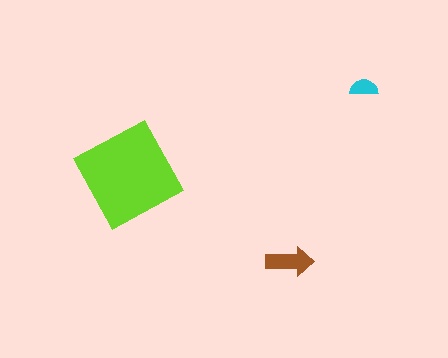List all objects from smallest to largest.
The cyan semicircle, the brown arrow, the lime square.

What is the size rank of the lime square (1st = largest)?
1st.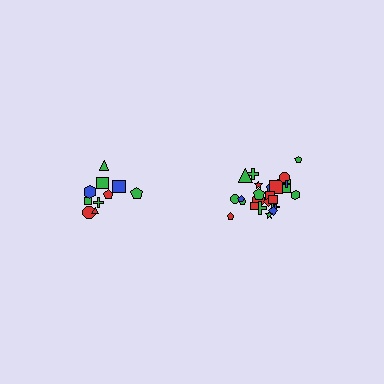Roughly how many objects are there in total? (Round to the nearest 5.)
Roughly 35 objects in total.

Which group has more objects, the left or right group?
The right group.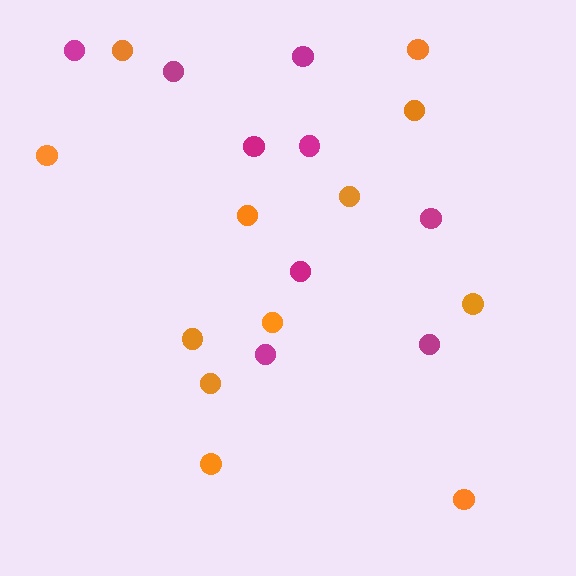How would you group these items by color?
There are 2 groups: one group of magenta circles (9) and one group of orange circles (12).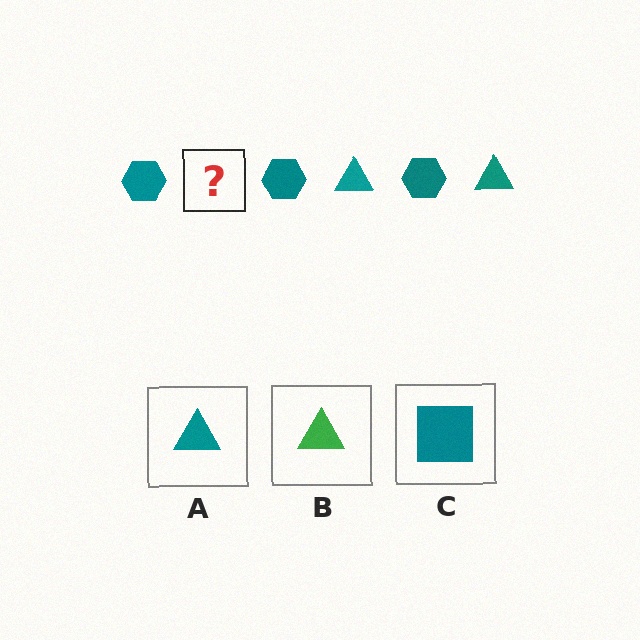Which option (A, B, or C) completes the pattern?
A.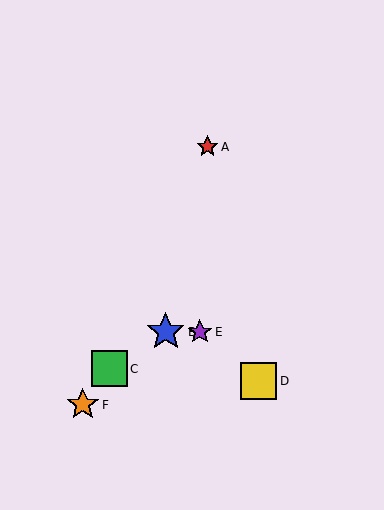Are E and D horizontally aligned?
No, E is at y≈332 and D is at y≈381.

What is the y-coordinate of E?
Object E is at y≈332.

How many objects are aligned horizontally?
2 objects (B, E) are aligned horizontally.